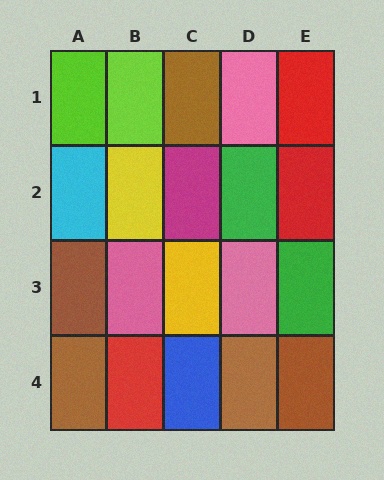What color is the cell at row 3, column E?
Green.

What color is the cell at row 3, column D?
Pink.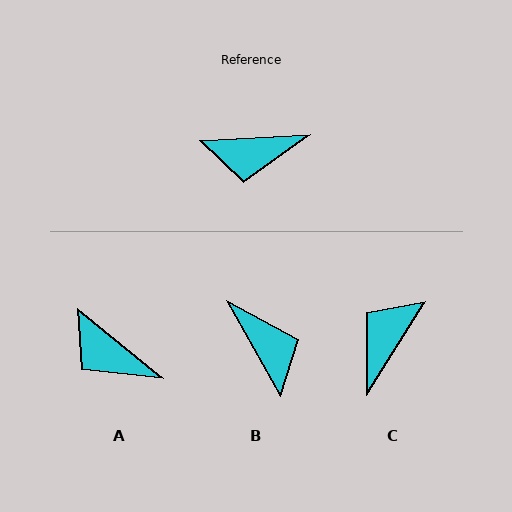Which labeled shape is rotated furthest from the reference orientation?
C, about 125 degrees away.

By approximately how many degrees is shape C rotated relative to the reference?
Approximately 125 degrees clockwise.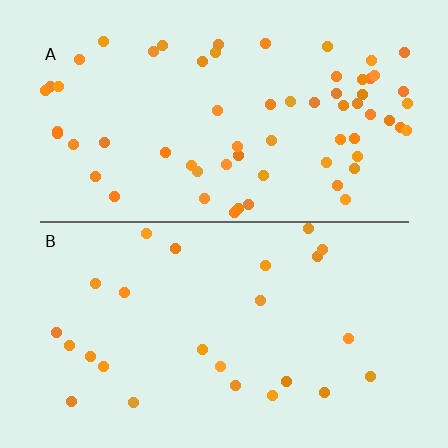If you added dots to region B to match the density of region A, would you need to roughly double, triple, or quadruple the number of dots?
Approximately triple.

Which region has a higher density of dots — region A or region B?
A (the top).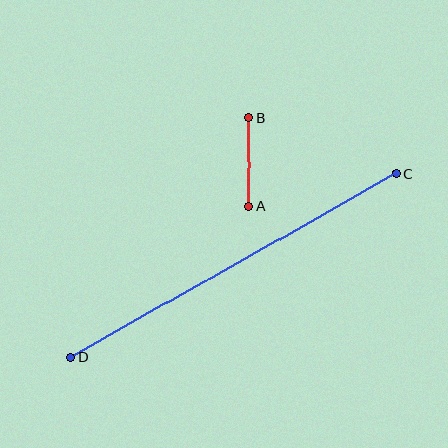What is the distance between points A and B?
The distance is approximately 89 pixels.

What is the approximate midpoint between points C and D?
The midpoint is at approximately (234, 265) pixels.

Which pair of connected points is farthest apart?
Points C and D are farthest apart.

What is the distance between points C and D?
The distance is approximately 374 pixels.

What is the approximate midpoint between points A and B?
The midpoint is at approximately (249, 162) pixels.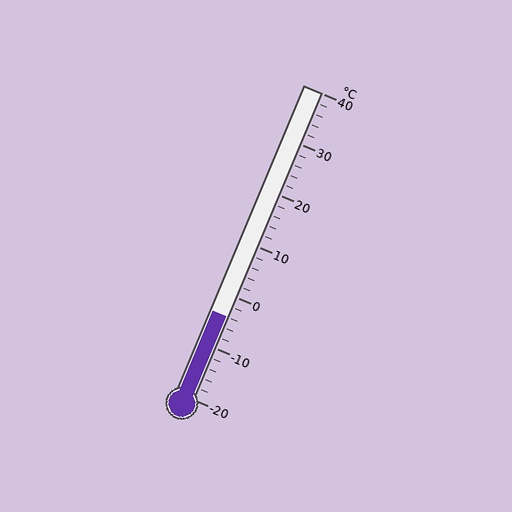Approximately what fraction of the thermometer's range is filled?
The thermometer is filled to approximately 25% of its range.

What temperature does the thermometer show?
The thermometer shows approximately -4°C.